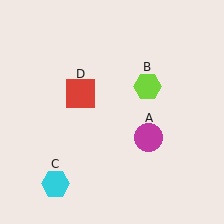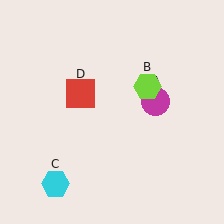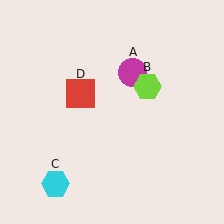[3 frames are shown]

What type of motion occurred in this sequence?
The magenta circle (object A) rotated counterclockwise around the center of the scene.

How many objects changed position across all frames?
1 object changed position: magenta circle (object A).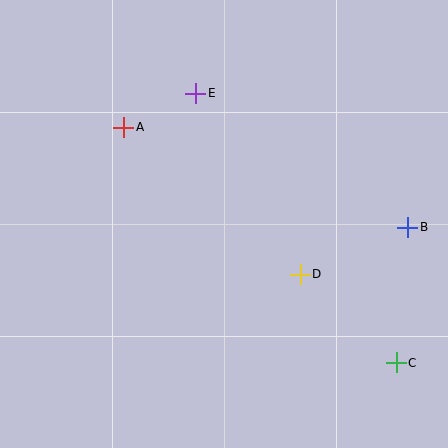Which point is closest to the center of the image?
Point D at (300, 274) is closest to the center.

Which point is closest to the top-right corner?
Point B is closest to the top-right corner.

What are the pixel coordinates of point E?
Point E is at (196, 93).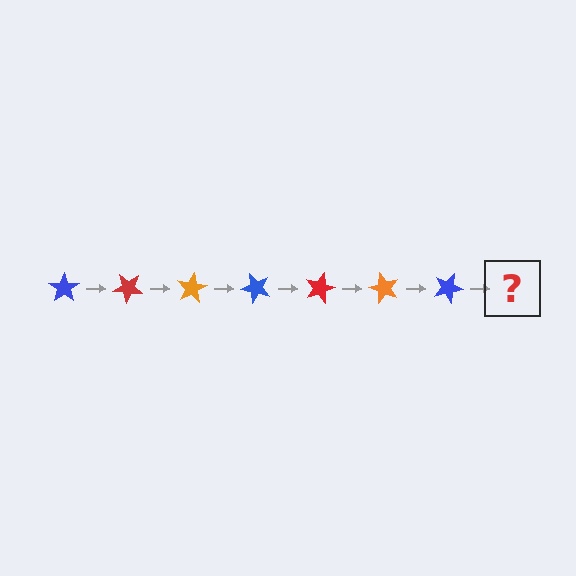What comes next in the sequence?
The next element should be a red star, rotated 280 degrees from the start.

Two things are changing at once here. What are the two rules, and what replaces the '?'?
The two rules are that it rotates 40 degrees each step and the color cycles through blue, red, and orange. The '?' should be a red star, rotated 280 degrees from the start.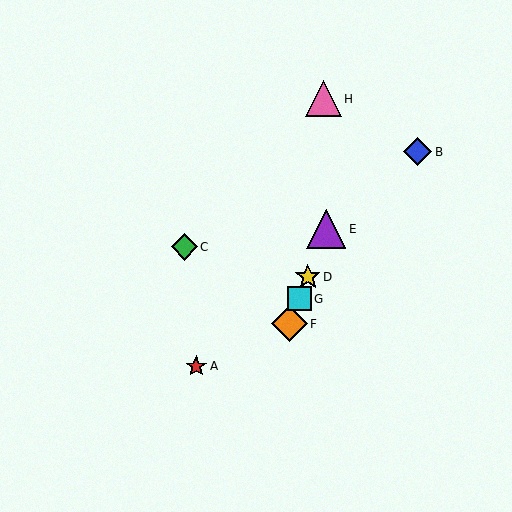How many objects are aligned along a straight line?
4 objects (D, E, F, G) are aligned along a straight line.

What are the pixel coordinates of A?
Object A is at (196, 366).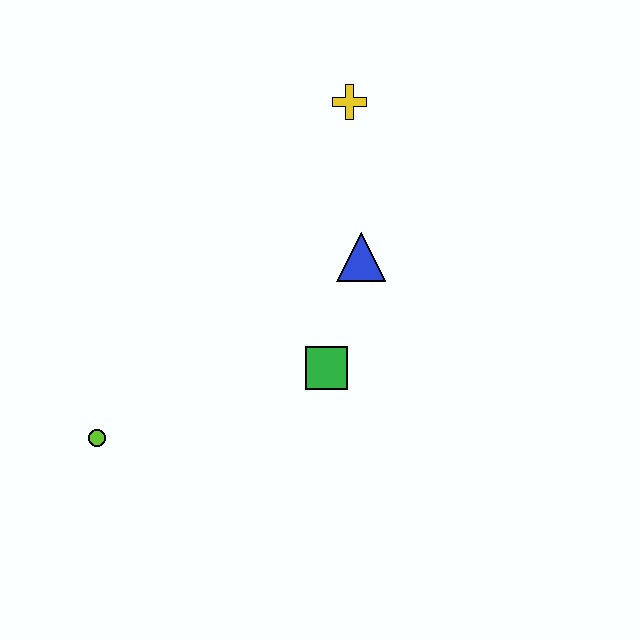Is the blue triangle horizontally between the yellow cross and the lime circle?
No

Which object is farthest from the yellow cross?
The lime circle is farthest from the yellow cross.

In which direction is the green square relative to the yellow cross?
The green square is below the yellow cross.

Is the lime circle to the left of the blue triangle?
Yes